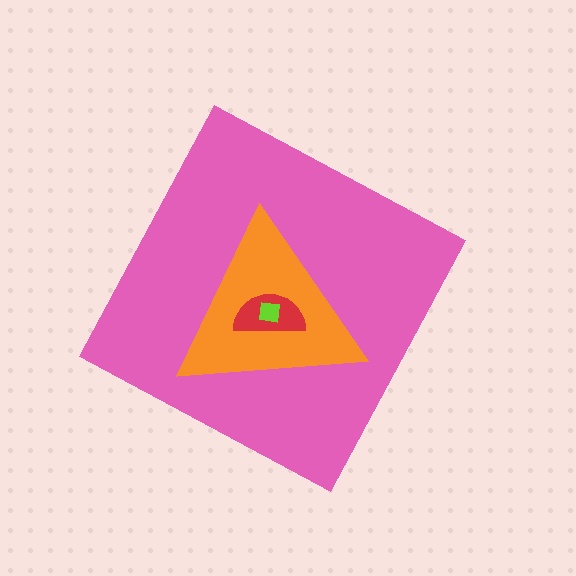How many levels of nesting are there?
4.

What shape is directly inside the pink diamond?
The orange triangle.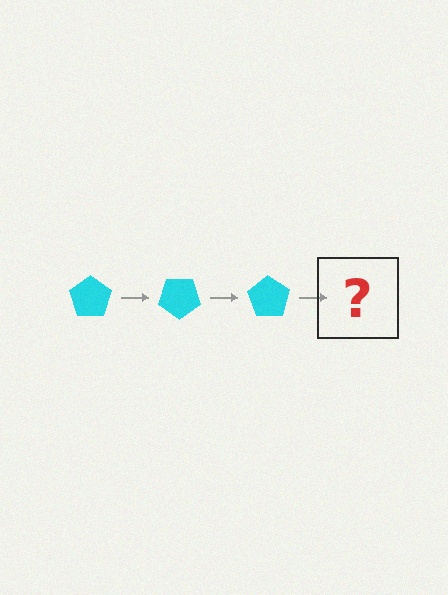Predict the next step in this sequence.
The next step is a cyan pentagon rotated 105 degrees.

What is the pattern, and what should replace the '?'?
The pattern is that the pentagon rotates 35 degrees each step. The '?' should be a cyan pentagon rotated 105 degrees.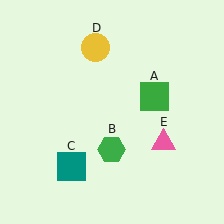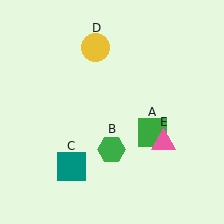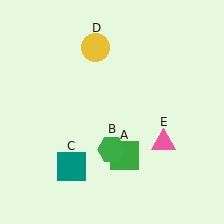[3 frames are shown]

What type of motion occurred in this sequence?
The green square (object A) rotated clockwise around the center of the scene.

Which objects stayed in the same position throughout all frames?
Green hexagon (object B) and teal square (object C) and yellow circle (object D) and pink triangle (object E) remained stationary.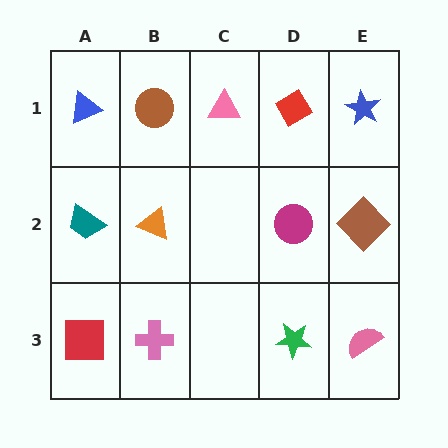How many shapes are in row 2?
4 shapes.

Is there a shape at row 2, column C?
No, that cell is empty.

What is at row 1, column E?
A blue star.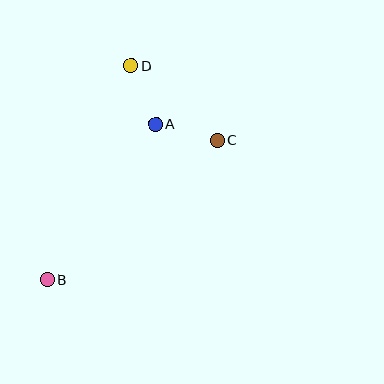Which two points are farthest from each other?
Points B and D are farthest from each other.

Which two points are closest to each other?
Points A and C are closest to each other.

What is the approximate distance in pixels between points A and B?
The distance between A and B is approximately 190 pixels.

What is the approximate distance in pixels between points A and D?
The distance between A and D is approximately 64 pixels.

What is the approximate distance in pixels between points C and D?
The distance between C and D is approximately 114 pixels.